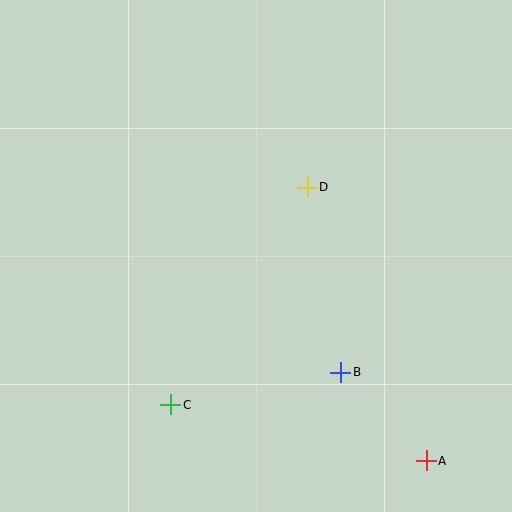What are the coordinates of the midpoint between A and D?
The midpoint between A and D is at (367, 324).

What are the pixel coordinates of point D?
Point D is at (307, 187).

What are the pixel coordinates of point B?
Point B is at (341, 372).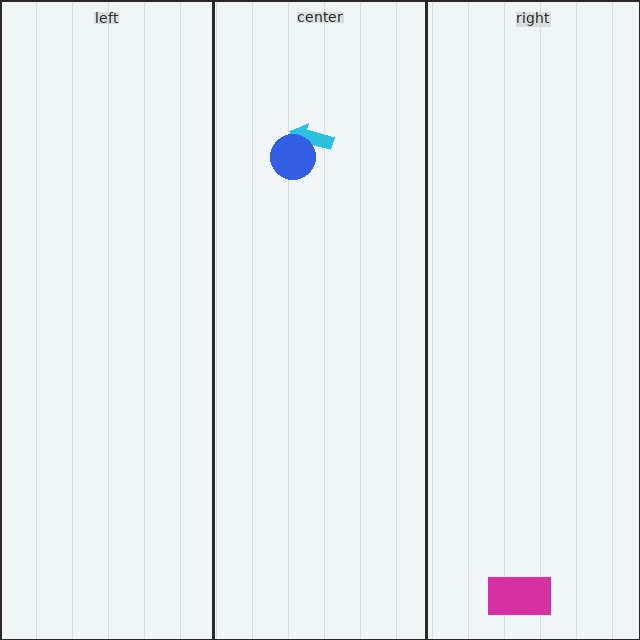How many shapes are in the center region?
2.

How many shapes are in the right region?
1.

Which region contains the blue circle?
The center region.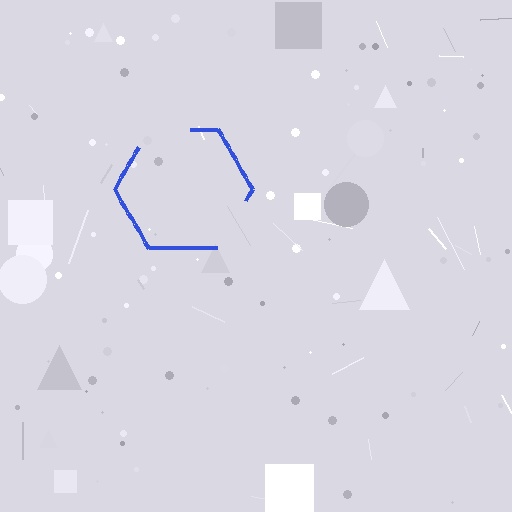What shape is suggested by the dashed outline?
The dashed outline suggests a hexagon.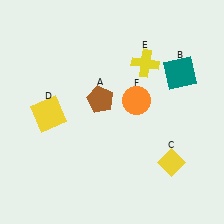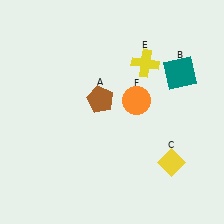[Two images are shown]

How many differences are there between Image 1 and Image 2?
There is 1 difference between the two images.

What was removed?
The yellow square (D) was removed in Image 2.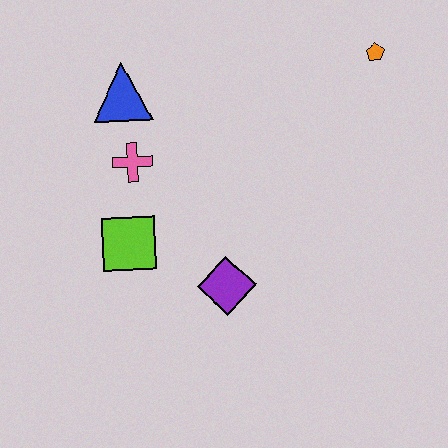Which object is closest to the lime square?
The pink cross is closest to the lime square.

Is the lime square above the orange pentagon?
No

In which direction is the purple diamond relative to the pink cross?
The purple diamond is below the pink cross.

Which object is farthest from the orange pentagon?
The lime square is farthest from the orange pentagon.